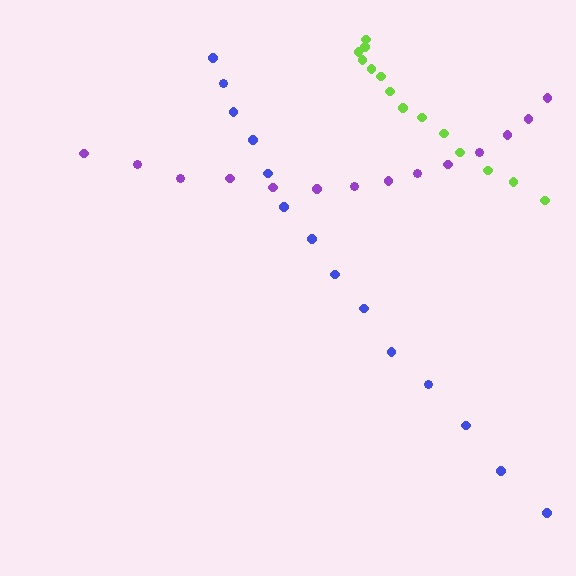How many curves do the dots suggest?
There are 3 distinct paths.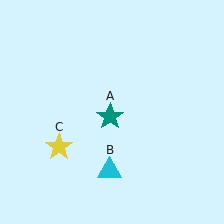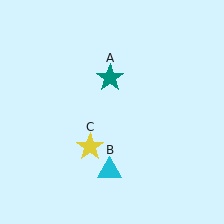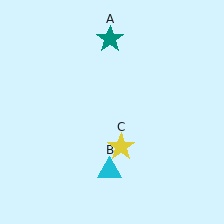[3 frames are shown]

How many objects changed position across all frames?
2 objects changed position: teal star (object A), yellow star (object C).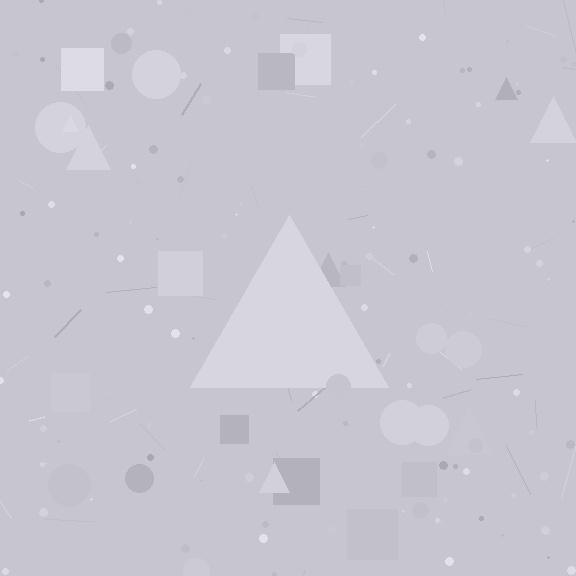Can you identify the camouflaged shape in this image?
The camouflaged shape is a triangle.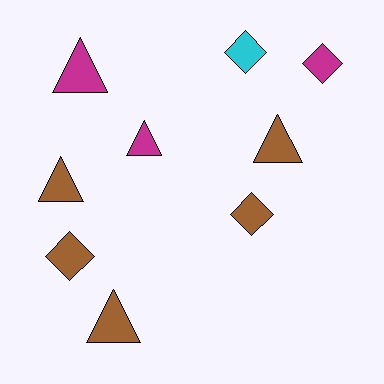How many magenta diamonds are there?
There is 1 magenta diamond.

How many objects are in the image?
There are 9 objects.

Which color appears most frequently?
Brown, with 5 objects.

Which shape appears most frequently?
Triangle, with 5 objects.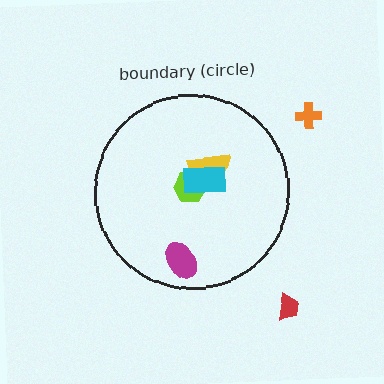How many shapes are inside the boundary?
4 inside, 2 outside.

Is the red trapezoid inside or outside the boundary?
Outside.